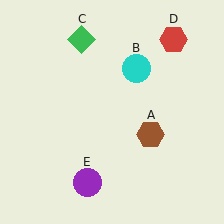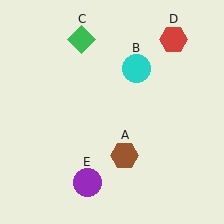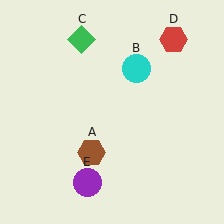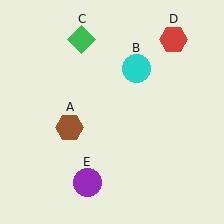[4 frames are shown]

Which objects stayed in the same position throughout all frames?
Cyan circle (object B) and green diamond (object C) and red hexagon (object D) and purple circle (object E) remained stationary.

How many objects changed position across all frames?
1 object changed position: brown hexagon (object A).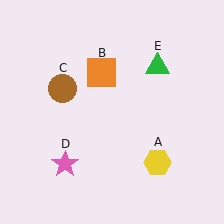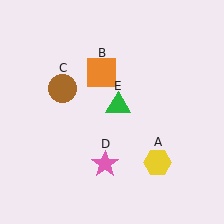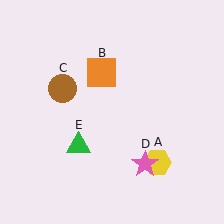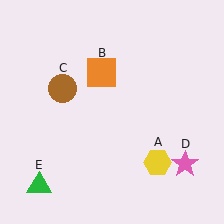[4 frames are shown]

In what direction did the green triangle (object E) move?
The green triangle (object E) moved down and to the left.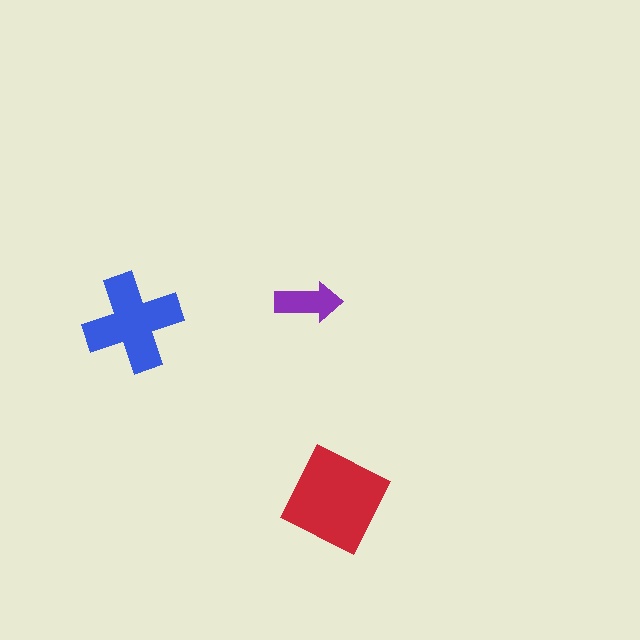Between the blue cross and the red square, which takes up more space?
The red square.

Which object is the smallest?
The purple arrow.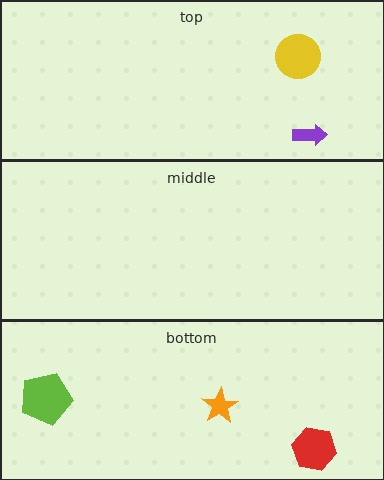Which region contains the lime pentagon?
The bottom region.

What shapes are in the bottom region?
The red hexagon, the lime pentagon, the orange star.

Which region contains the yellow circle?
The top region.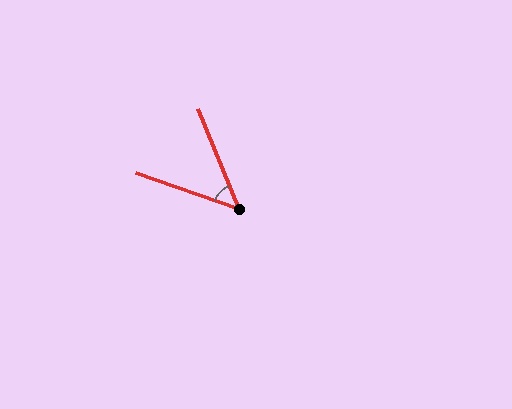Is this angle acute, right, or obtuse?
It is acute.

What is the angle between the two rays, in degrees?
Approximately 48 degrees.